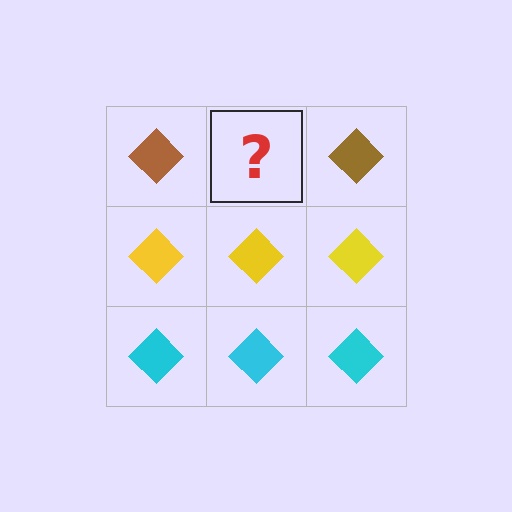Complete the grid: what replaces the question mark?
The question mark should be replaced with a brown diamond.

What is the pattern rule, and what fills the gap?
The rule is that each row has a consistent color. The gap should be filled with a brown diamond.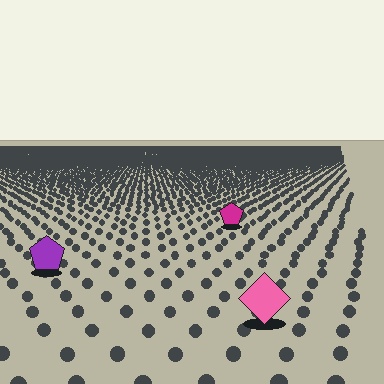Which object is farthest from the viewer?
The magenta pentagon is farthest from the viewer. It appears smaller and the ground texture around it is denser.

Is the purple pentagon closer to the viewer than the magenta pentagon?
Yes. The purple pentagon is closer — you can tell from the texture gradient: the ground texture is coarser near it.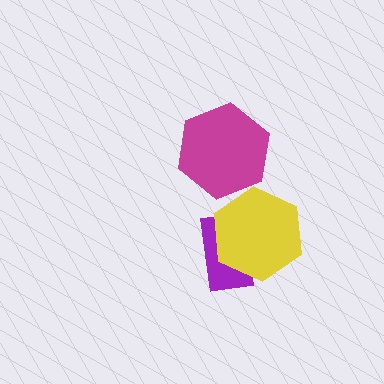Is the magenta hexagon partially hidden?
No, no other shape covers it.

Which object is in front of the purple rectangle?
The yellow hexagon is in front of the purple rectangle.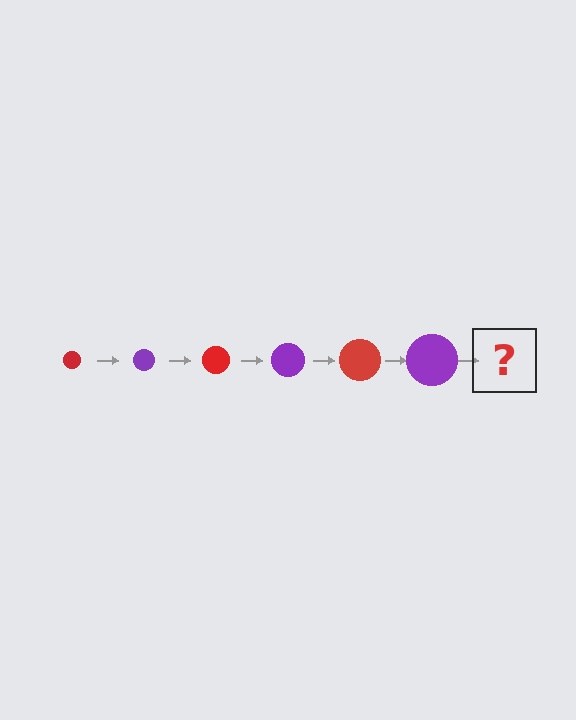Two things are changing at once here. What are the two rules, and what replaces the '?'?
The two rules are that the circle grows larger each step and the color cycles through red and purple. The '?' should be a red circle, larger than the previous one.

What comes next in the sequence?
The next element should be a red circle, larger than the previous one.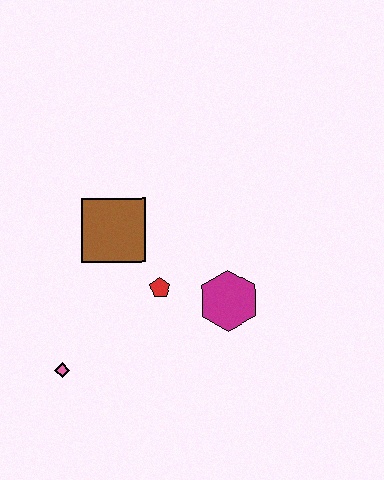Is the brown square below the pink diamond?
No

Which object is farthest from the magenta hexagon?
The pink diamond is farthest from the magenta hexagon.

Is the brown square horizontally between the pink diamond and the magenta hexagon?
Yes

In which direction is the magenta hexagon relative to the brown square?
The magenta hexagon is to the right of the brown square.